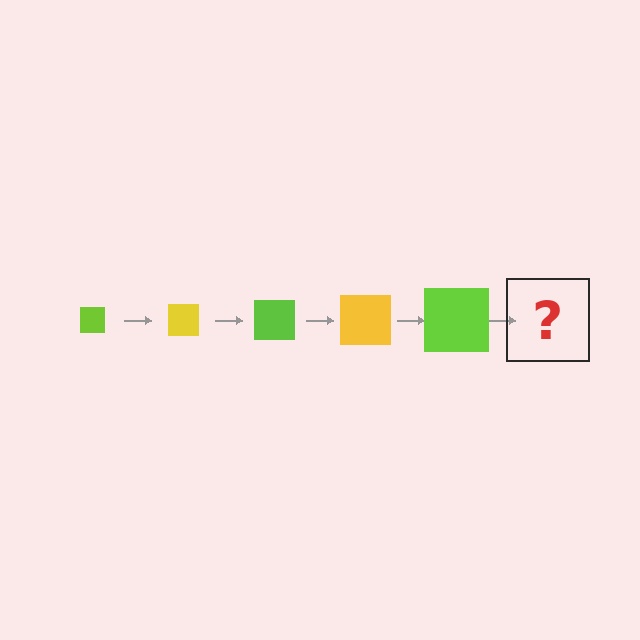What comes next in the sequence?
The next element should be a yellow square, larger than the previous one.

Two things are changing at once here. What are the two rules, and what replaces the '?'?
The two rules are that the square grows larger each step and the color cycles through lime and yellow. The '?' should be a yellow square, larger than the previous one.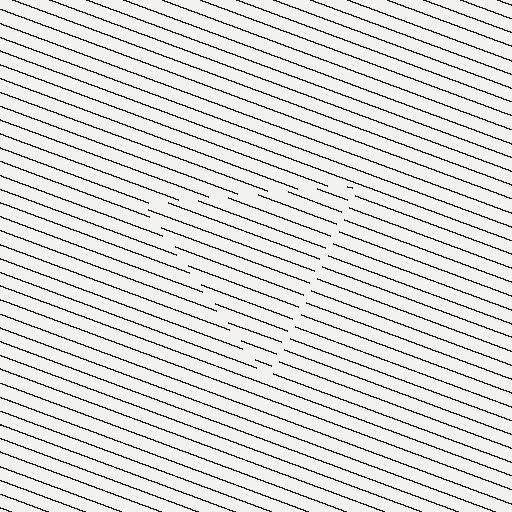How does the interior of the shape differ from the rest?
The interior of the shape contains the same grating, shifted by half a period — the contour is defined by the phase discontinuity where line-ends from the inner and outer gratings abut.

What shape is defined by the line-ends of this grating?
An illusory triangle. The interior of the shape contains the same grating, shifted by half a period — the contour is defined by the phase discontinuity where line-ends from the inner and outer gratings abut.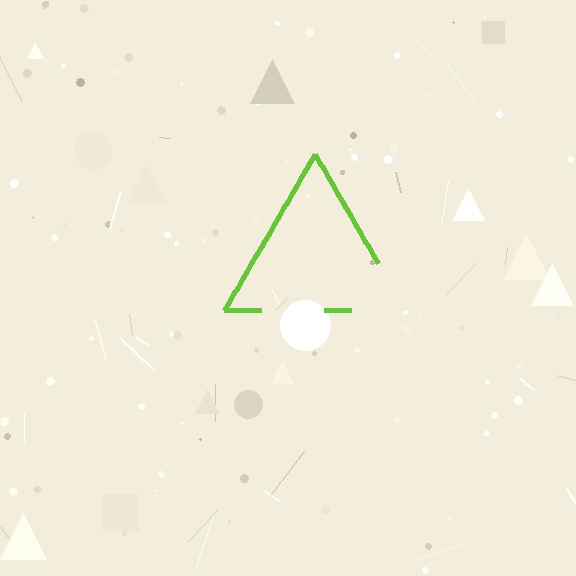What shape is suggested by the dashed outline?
The dashed outline suggests a triangle.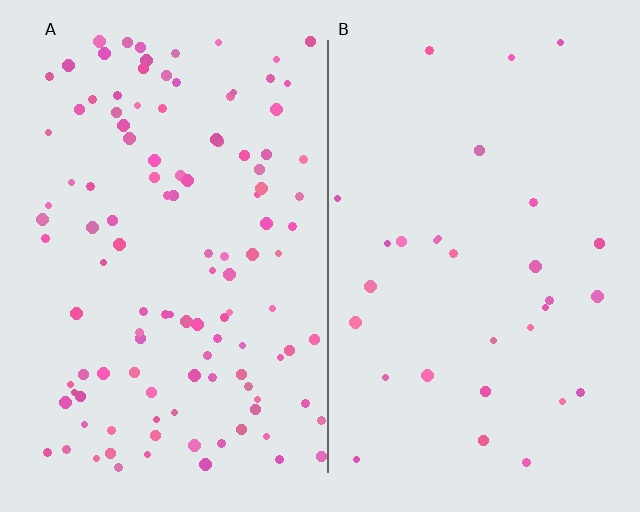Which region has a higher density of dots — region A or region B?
A (the left).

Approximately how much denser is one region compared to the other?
Approximately 3.7× — region A over region B.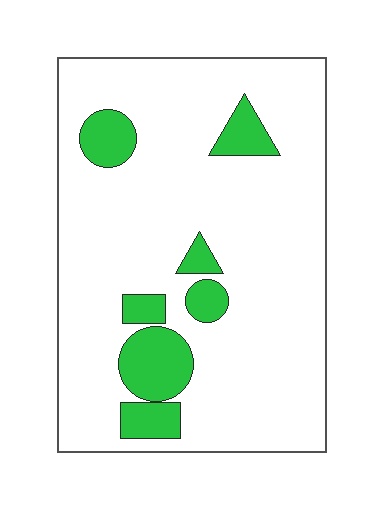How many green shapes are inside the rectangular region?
7.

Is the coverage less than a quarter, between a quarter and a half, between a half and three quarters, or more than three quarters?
Less than a quarter.